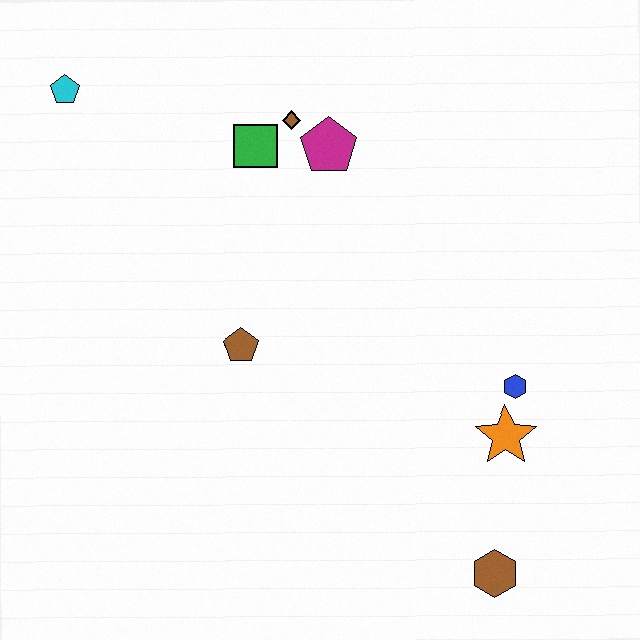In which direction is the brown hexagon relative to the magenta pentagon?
The brown hexagon is below the magenta pentagon.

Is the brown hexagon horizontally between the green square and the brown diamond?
No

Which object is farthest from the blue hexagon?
The cyan pentagon is farthest from the blue hexagon.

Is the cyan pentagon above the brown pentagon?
Yes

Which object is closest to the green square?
The brown diamond is closest to the green square.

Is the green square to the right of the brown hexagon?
No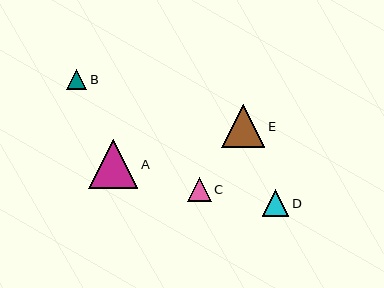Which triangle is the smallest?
Triangle B is the smallest with a size of approximately 21 pixels.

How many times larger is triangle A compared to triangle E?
Triangle A is approximately 1.1 times the size of triangle E.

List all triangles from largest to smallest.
From largest to smallest: A, E, D, C, B.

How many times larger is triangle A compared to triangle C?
Triangle A is approximately 2.0 times the size of triangle C.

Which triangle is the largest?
Triangle A is the largest with a size of approximately 49 pixels.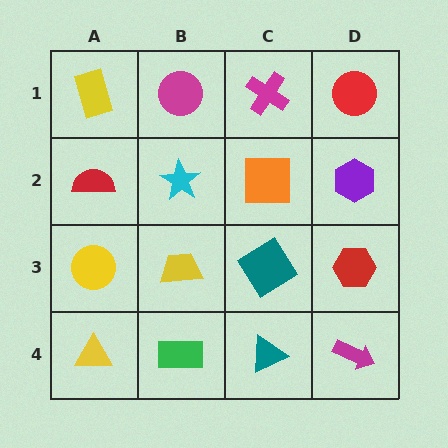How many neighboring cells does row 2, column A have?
3.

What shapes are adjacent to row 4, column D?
A red hexagon (row 3, column D), a teal triangle (row 4, column C).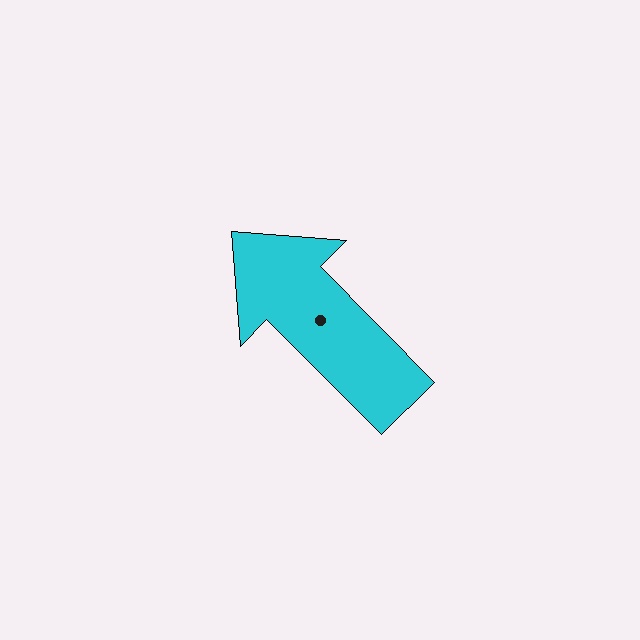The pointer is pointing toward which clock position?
Roughly 11 o'clock.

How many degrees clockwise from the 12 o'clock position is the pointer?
Approximately 315 degrees.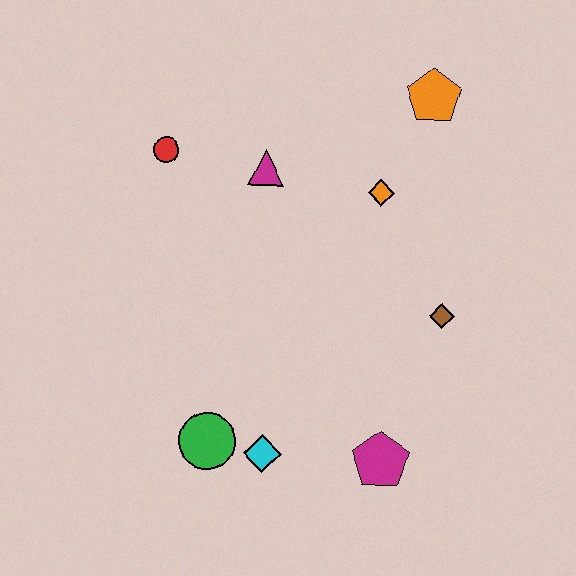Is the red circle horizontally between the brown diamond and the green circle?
No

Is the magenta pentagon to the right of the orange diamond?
Yes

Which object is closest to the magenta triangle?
The red circle is closest to the magenta triangle.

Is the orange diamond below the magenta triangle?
Yes